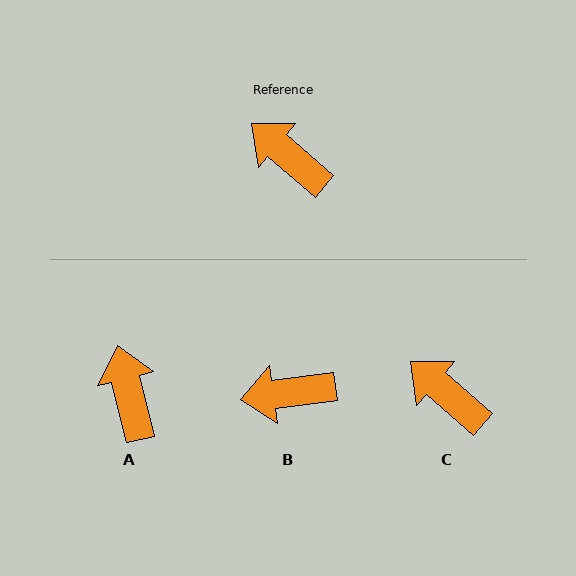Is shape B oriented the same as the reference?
No, it is off by about 48 degrees.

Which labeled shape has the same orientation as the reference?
C.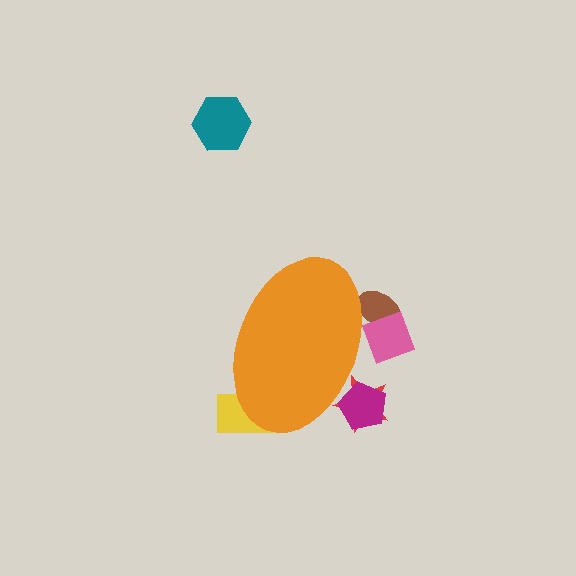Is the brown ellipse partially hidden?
Yes, the brown ellipse is partially hidden behind the orange ellipse.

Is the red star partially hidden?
Yes, the red star is partially hidden behind the orange ellipse.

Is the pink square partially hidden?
Yes, the pink square is partially hidden behind the orange ellipse.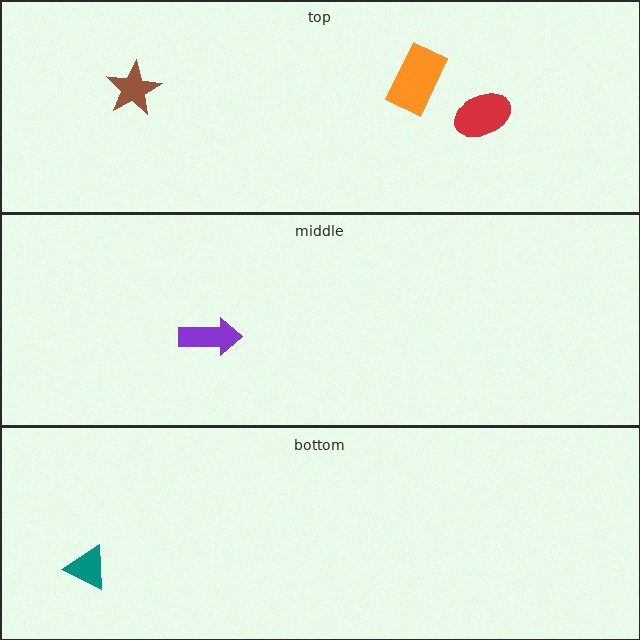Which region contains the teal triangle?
The bottom region.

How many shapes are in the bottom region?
1.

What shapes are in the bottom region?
The teal triangle.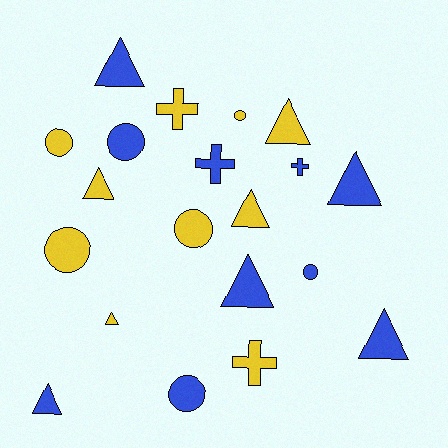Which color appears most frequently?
Blue, with 10 objects.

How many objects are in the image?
There are 20 objects.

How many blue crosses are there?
There are 2 blue crosses.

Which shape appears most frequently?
Triangle, with 9 objects.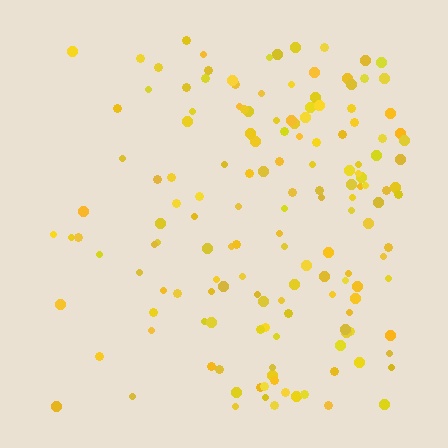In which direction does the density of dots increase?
From left to right, with the right side densest.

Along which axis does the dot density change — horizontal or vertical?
Horizontal.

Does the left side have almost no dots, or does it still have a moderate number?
Still a moderate number, just noticeably fewer than the right.